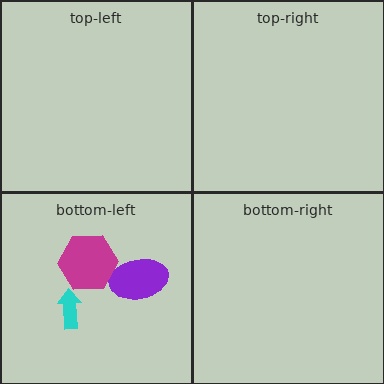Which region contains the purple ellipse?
The bottom-left region.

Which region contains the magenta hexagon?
The bottom-left region.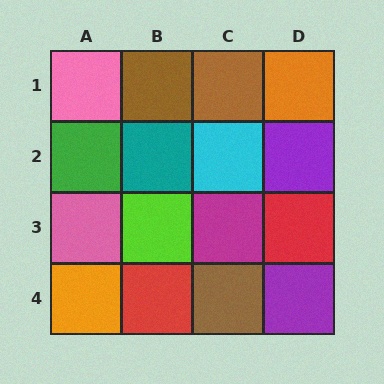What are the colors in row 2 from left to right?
Green, teal, cyan, purple.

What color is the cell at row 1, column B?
Brown.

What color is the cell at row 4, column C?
Brown.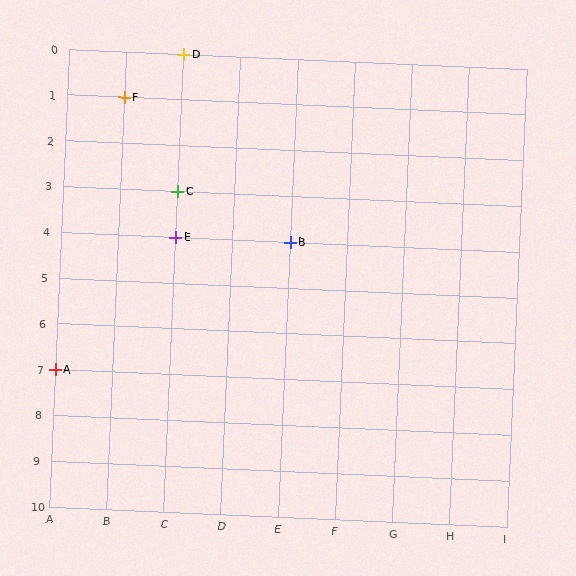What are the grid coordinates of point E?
Point E is at grid coordinates (C, 4).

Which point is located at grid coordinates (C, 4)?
Point E is at (C, 4).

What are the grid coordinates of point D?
Point D is at grid coordinates (C, 0).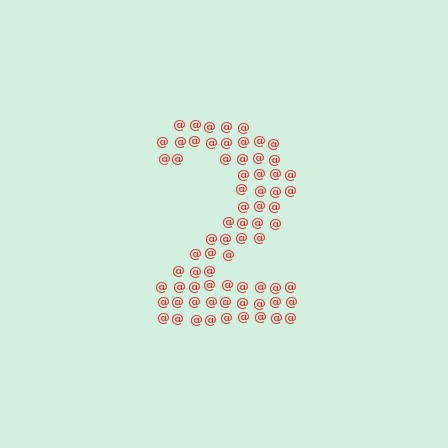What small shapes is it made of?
It is made of small at signs.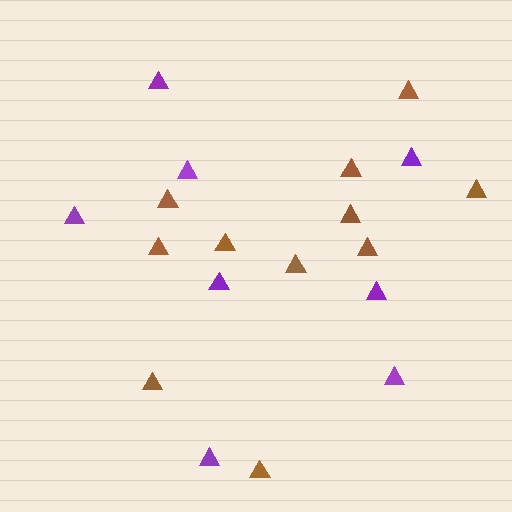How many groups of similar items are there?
There are 2 groups: one group of brown triangles (11) and one group of purple triangles (8).